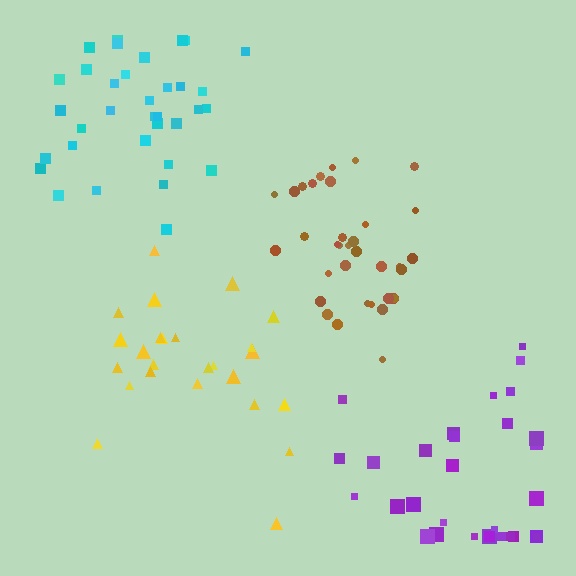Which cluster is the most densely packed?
Brown.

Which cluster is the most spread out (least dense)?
Purple.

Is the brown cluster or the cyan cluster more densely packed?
Brown.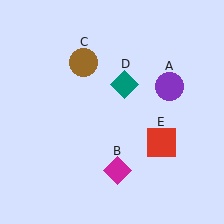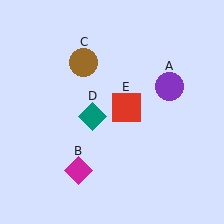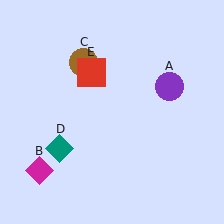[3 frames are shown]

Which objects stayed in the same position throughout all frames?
Purple circle (object A) and brown circle (object C) remained stationary.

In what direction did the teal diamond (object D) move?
The teal diamond (object D) moved down and to the left.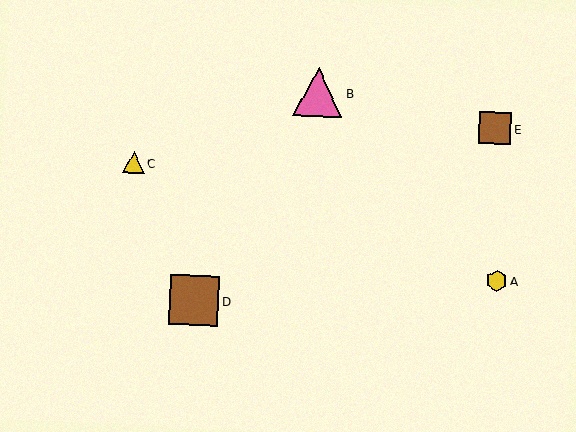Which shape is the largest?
The brown square (labeled D) is the largest.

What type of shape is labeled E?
Shape E is a brown square.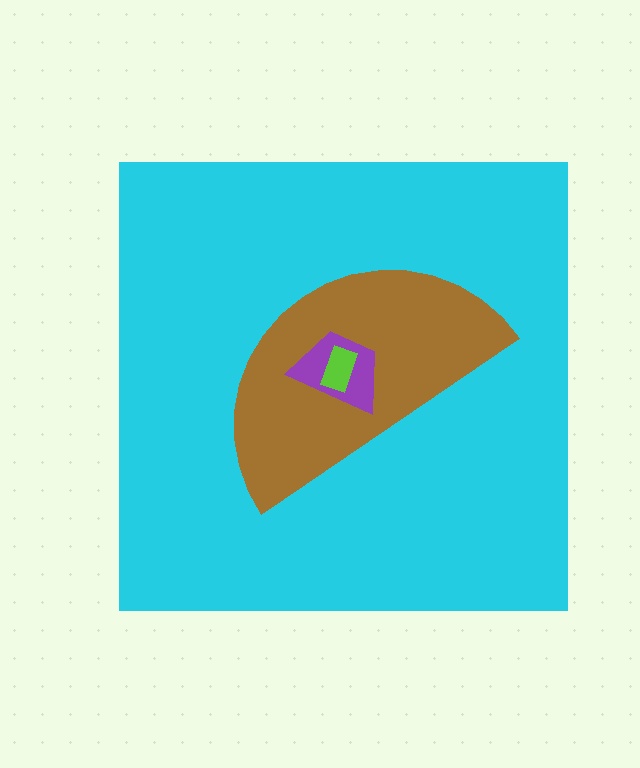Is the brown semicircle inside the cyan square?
Yes.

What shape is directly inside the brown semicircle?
The purple trapezoid.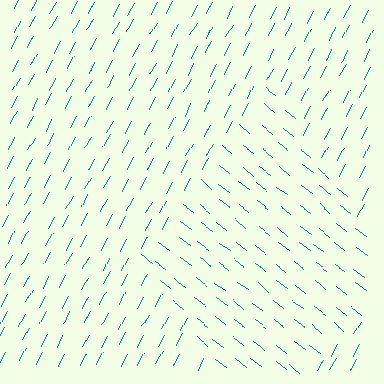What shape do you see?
I see a diamond.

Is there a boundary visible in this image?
Yes, there is a texture boundary formed by a change in line orientation.